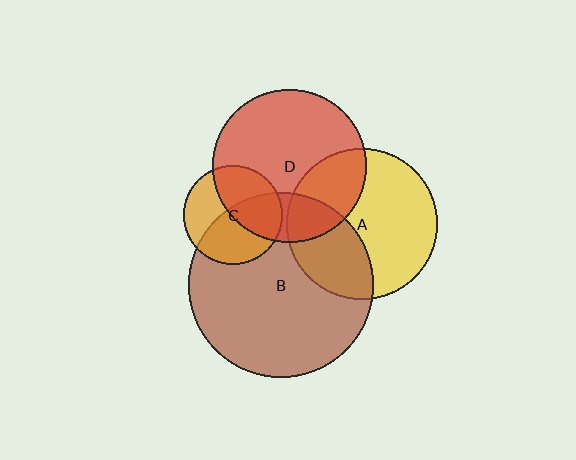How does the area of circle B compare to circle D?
Approximately 1.5 times.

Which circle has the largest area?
Circle B (brown).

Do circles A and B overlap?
Yes.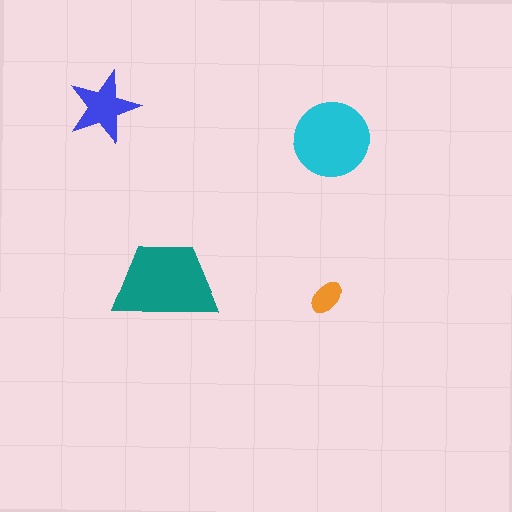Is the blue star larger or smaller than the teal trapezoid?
Smaller.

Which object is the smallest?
The orange ellipse.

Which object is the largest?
The teal trapezoid.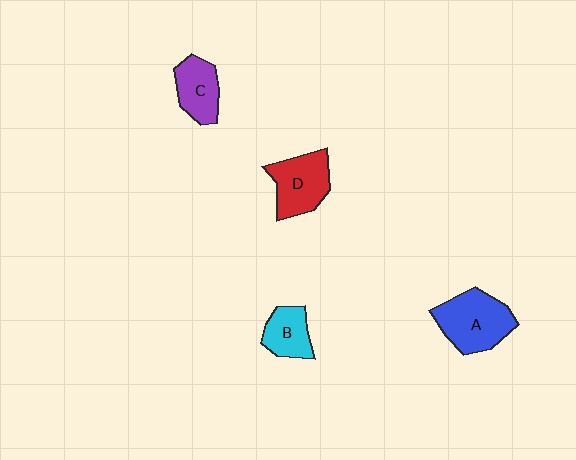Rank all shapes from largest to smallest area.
From largest to smallest: A (blue), D (red), C (purple), B (cyan).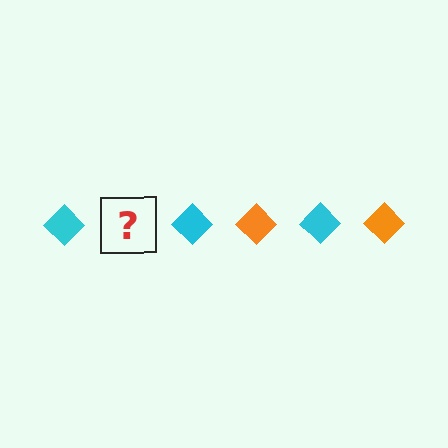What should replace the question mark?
The question mark should be replaced with an orange diamond.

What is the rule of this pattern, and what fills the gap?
The rule is that the pattern cycles through cyan, orange diamonds. The gap should be filled with an orange diamond.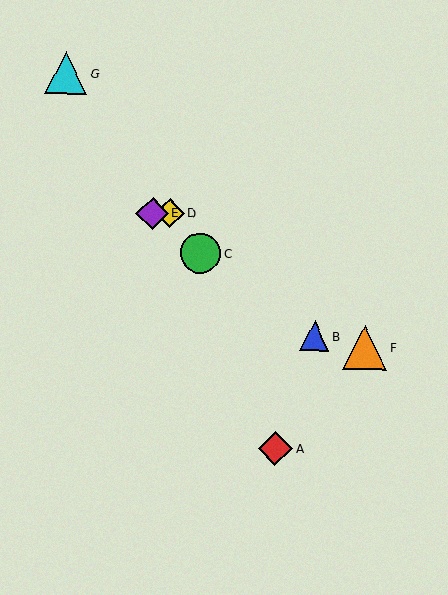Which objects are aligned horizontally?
Objects D, E are aligned horizontally.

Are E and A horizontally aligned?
No, E is at y≈213 and A is at y≈448.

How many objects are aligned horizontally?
2 objects (D, E) are aligned horizontally.